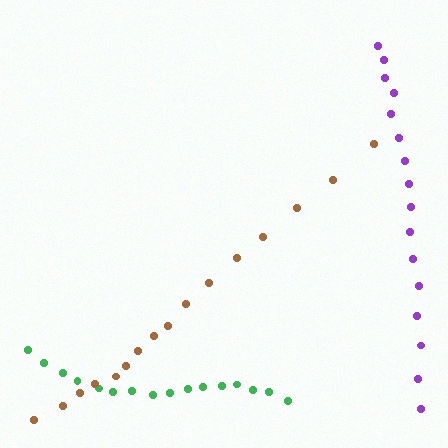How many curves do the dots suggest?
There are 3 distinct paths.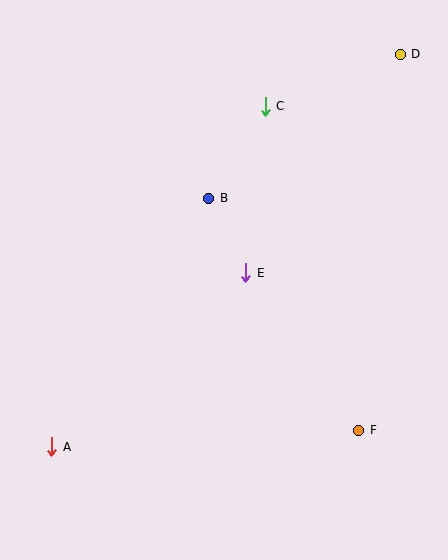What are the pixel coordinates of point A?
Point A is at (52, 447).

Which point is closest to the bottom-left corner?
Point A is closest to the bottom-left corner.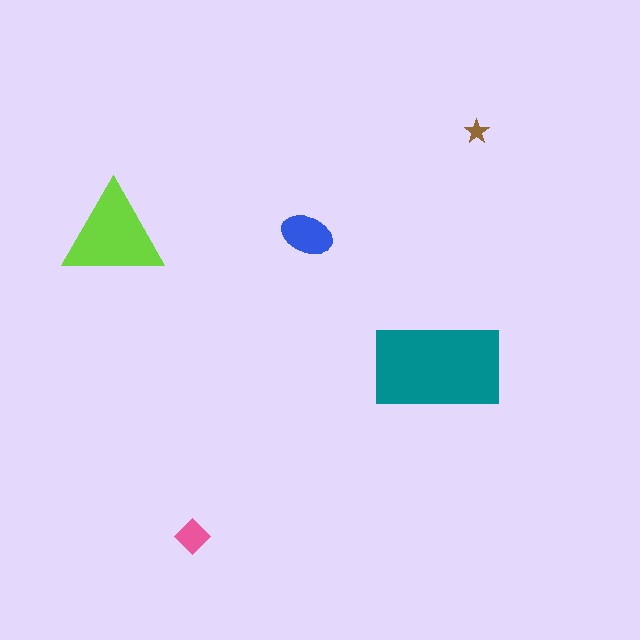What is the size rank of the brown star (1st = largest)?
5th.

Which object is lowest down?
The pink diamond is bottommost.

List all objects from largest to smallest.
The teal rectangle, the lime triangle, the blue ellipse, the pink diamond, the brown star.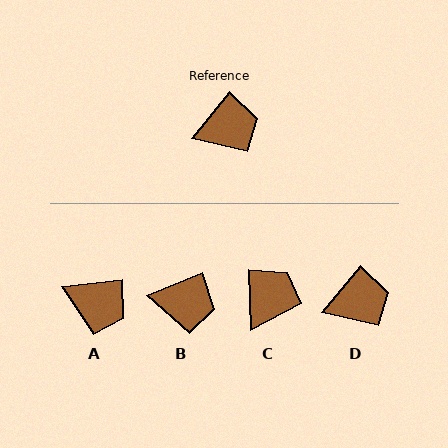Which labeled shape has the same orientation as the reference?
D.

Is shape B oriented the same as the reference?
No, it is off by about 28 degrees.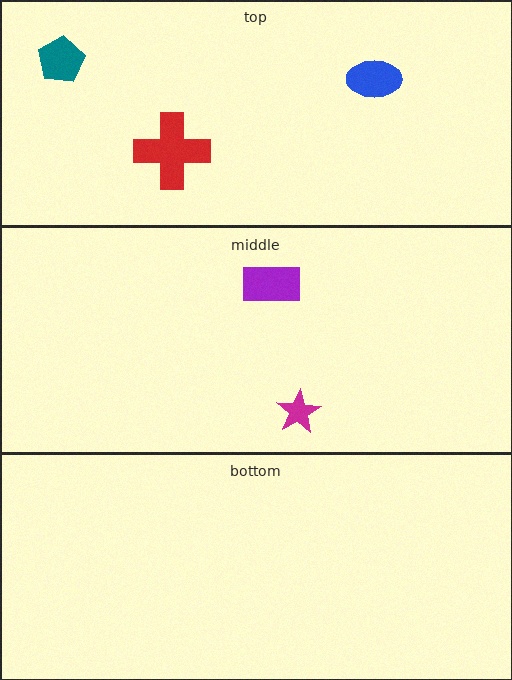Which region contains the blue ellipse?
The top region.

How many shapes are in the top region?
3.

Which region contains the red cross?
The top region.